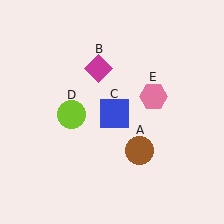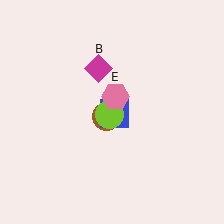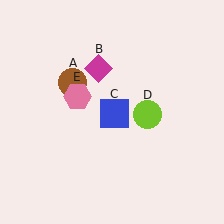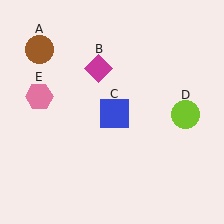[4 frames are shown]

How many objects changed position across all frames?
3 objects changed position: brown circle (object A), lime circle (object D), pink hexagon (object E).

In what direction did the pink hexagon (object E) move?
The pink hexagon (object E) moved left.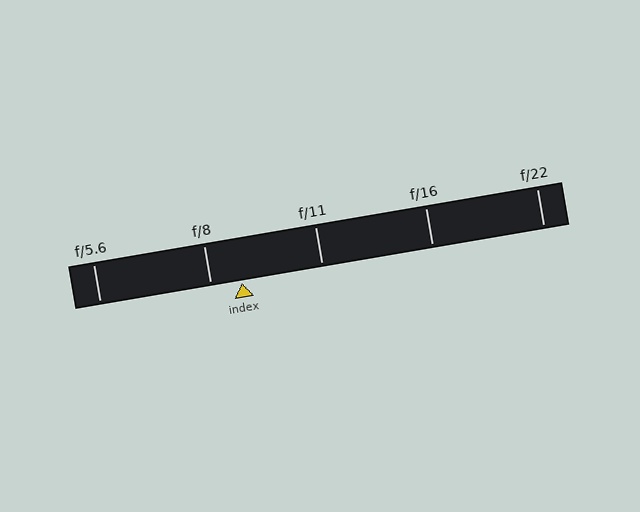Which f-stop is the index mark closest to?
The index mark is closest to f/8.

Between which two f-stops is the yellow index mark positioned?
The index mark is between f/8 and f/11.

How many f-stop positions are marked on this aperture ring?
There are 5 f-stop positions marked.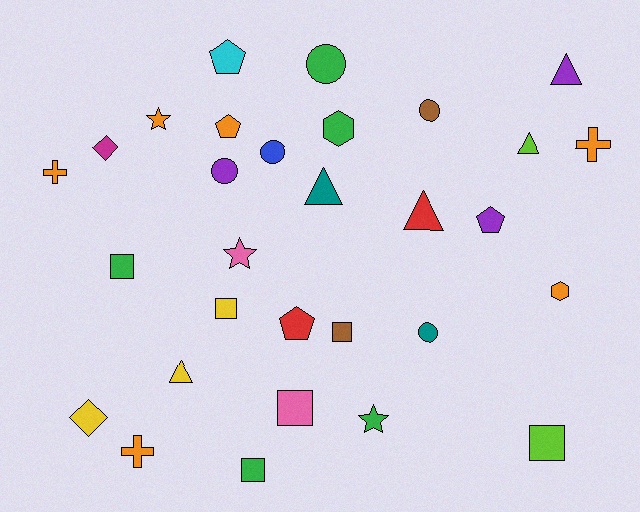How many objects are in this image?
There are 30 objects.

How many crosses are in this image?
There are 3 crosses.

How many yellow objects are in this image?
There are 3 yellow objects.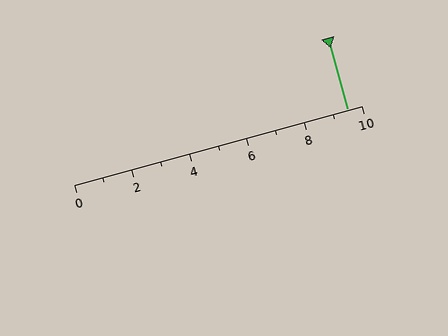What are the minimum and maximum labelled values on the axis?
The axis runs from 0 to 10.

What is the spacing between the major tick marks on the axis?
The major ticks are spaced 2 apart.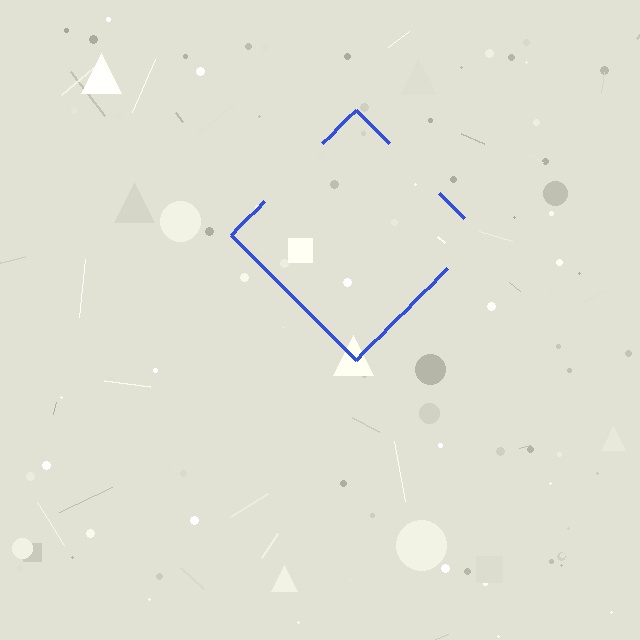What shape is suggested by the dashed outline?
The dashed outline suggests a diamond.